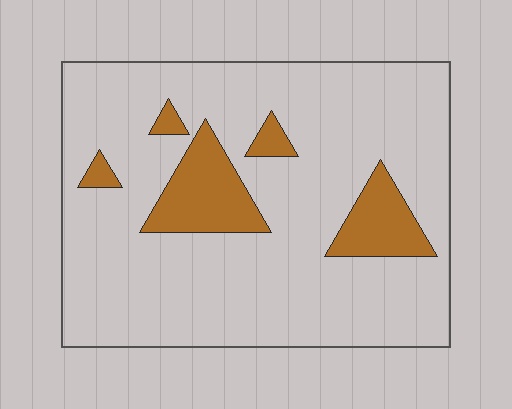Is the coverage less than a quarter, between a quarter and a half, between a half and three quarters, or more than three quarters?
Less than a quarter.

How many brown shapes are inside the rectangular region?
5.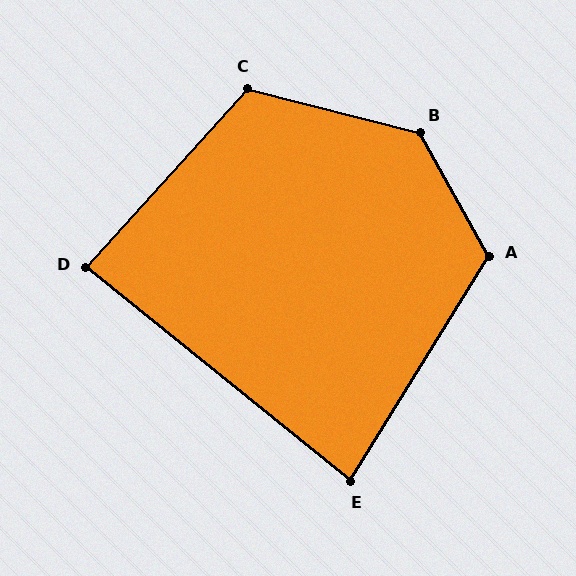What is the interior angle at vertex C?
Approximately 118 degrees (obtuse).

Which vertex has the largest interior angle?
B, at approximately 134 degrees.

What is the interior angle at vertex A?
Approximately 119 degrees (obtuse).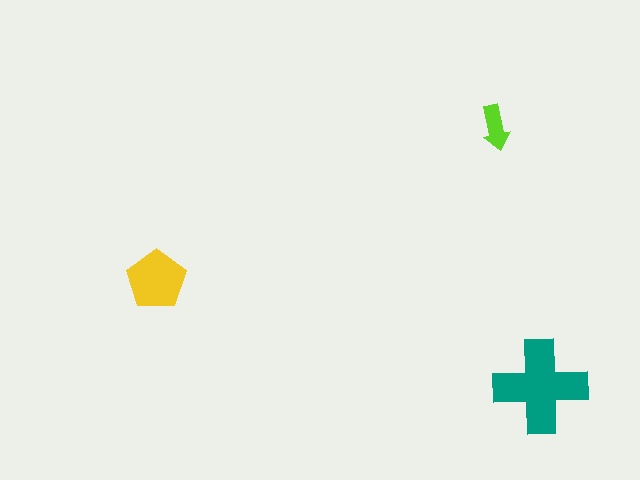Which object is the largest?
The teal cross.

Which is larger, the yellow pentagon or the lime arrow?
The yellow pentagon.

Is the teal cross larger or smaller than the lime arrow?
Larger.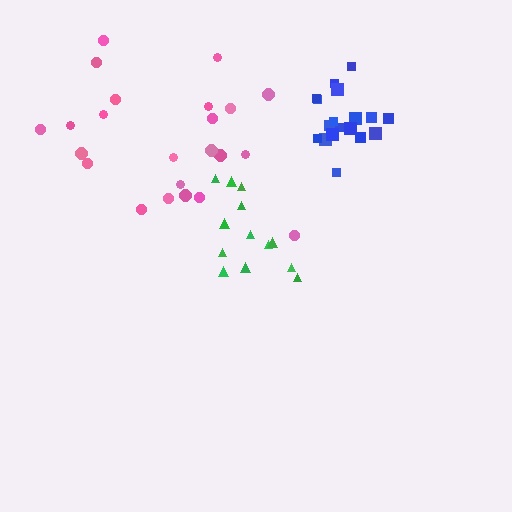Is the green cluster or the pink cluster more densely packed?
Green.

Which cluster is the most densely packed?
Blue.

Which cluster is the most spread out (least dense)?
Pink.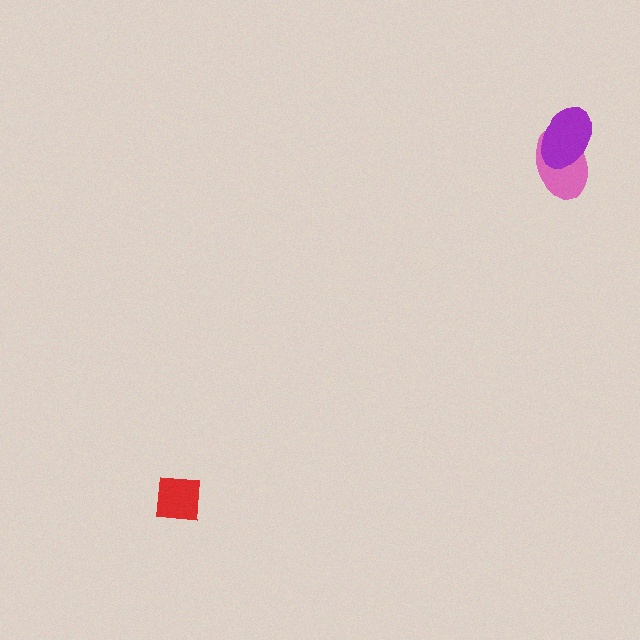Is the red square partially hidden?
No, no other shape covers it.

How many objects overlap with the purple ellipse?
1 object overlaps with the purple ellipse.